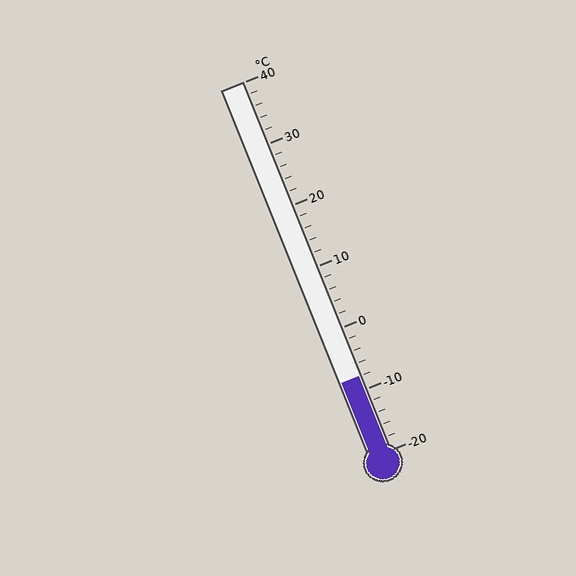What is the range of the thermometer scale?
The thermometer scale ranges from -20°C to 40°C.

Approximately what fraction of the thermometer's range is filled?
The thermometer is filled to approximately 20% of its range.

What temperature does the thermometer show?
The thermometer shows approximately -8°C.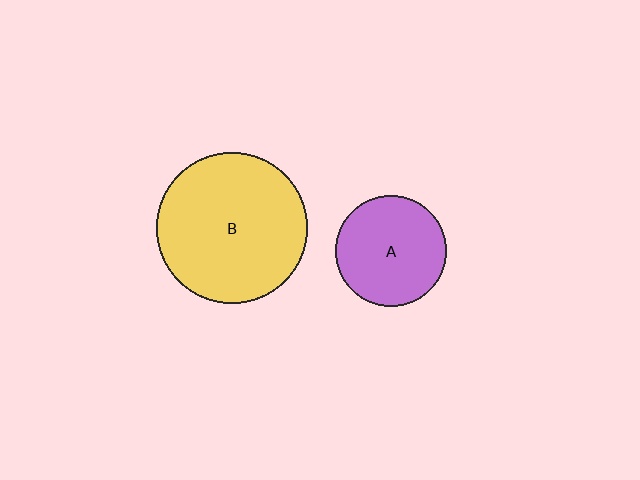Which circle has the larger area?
Circle B (yellow).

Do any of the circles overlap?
No, none of the circles overlap.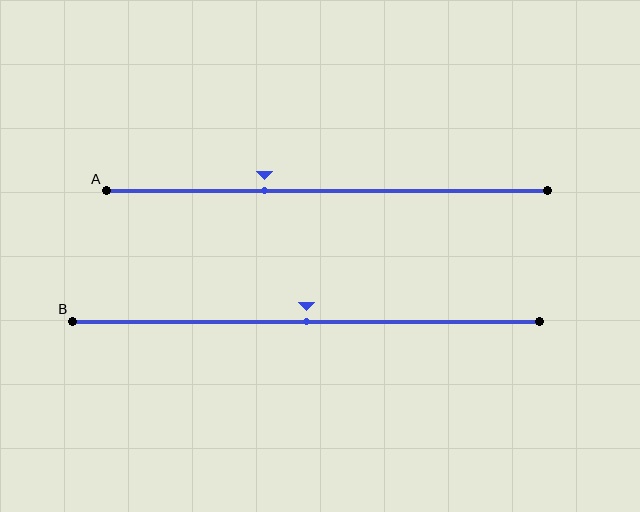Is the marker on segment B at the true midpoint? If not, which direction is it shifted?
Yes, the marker on segment B is at the true midpoint.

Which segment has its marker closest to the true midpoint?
Segment B has its marker closest to the true midpoint.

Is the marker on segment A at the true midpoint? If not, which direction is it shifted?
No, the marker on segment A is shifted to the left by about 14% of the segment length.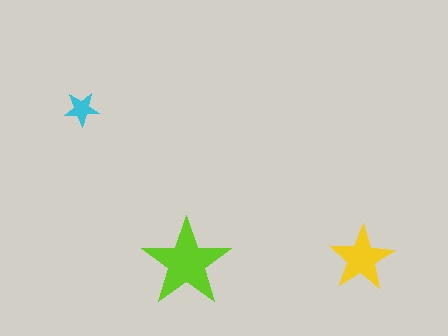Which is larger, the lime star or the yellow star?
The lime one.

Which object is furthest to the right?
The yellow star is rightmost.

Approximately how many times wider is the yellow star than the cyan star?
About 2 times wider.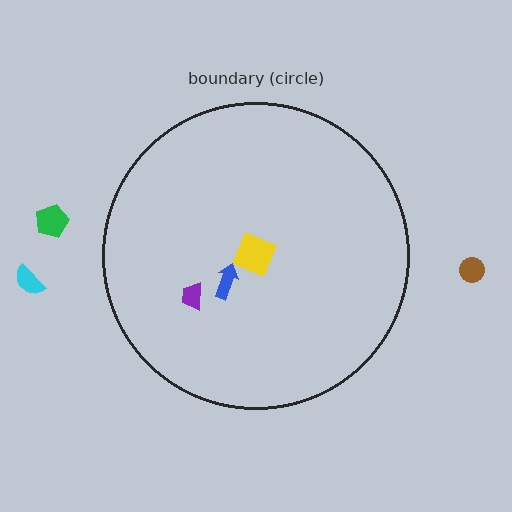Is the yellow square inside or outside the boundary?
Inside.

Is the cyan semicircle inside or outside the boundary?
Outside.